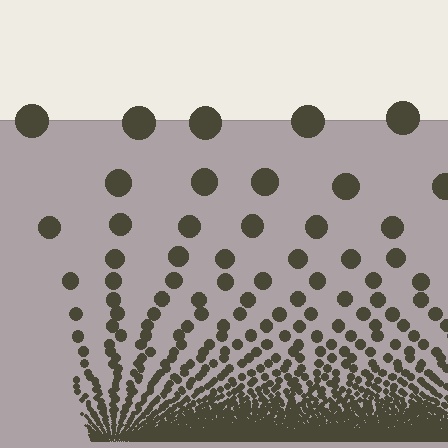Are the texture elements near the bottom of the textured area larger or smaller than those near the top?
Smaller. The gradient is inverted — elements near the bottom are smaller and denser.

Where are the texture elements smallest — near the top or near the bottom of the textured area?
Near the bottom.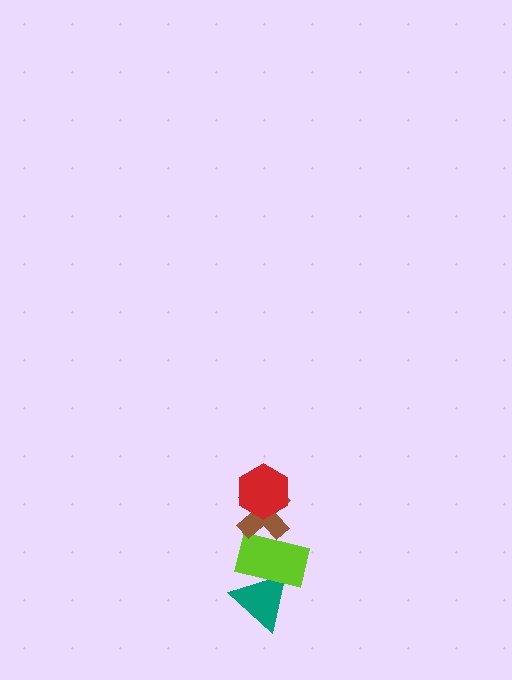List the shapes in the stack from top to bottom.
From top to bottom: the red hexagon, the brown cross, the lime rectangle, the teal triangle.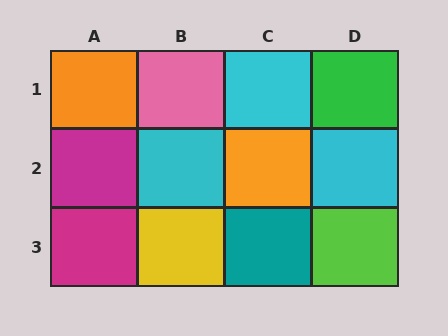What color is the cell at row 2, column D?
Cyan.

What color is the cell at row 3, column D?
Lime.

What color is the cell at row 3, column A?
Magenta.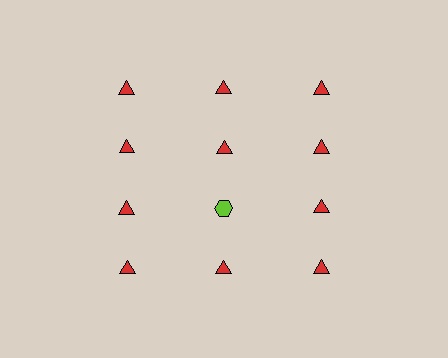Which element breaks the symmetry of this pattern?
The lime hexagon in the third row, second from left column breaks the symmetry. All other shapes are red triangles.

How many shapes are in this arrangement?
There are 12 shapes arranged in a grid pattern.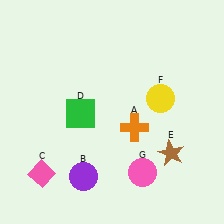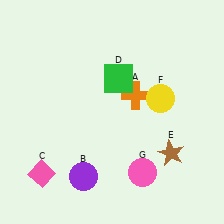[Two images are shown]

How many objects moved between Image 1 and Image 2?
2 objects moved between the two images.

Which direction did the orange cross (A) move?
The orange cross (A) moved up.